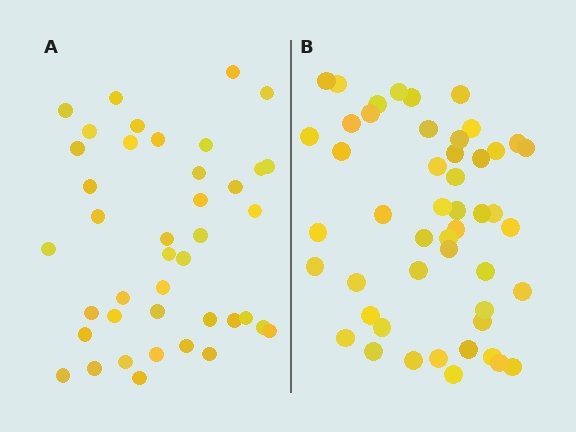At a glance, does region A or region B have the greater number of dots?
Region B (the right region) has more dots.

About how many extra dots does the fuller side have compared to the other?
Region B has roughly 8 or so more dots than region A.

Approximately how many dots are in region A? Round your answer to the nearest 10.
About 40 dots. (The exact count is 41, which rounds to 40.)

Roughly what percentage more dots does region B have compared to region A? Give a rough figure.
About 20% more.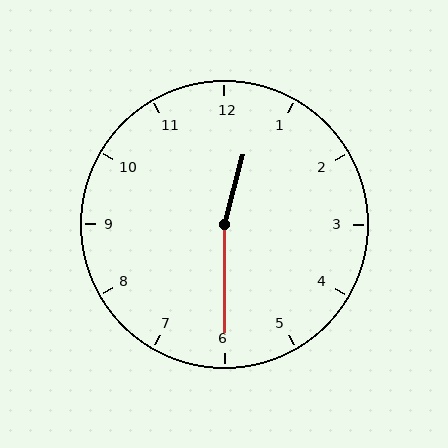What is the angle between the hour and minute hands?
Approximately 165 degrees.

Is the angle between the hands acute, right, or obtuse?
It is obtuse.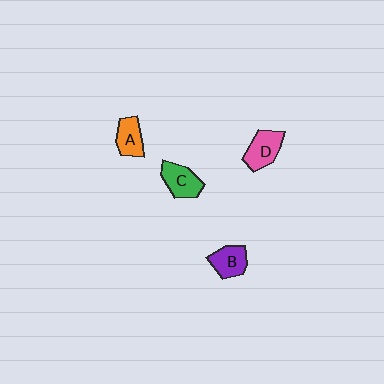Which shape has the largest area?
Shape D (pink).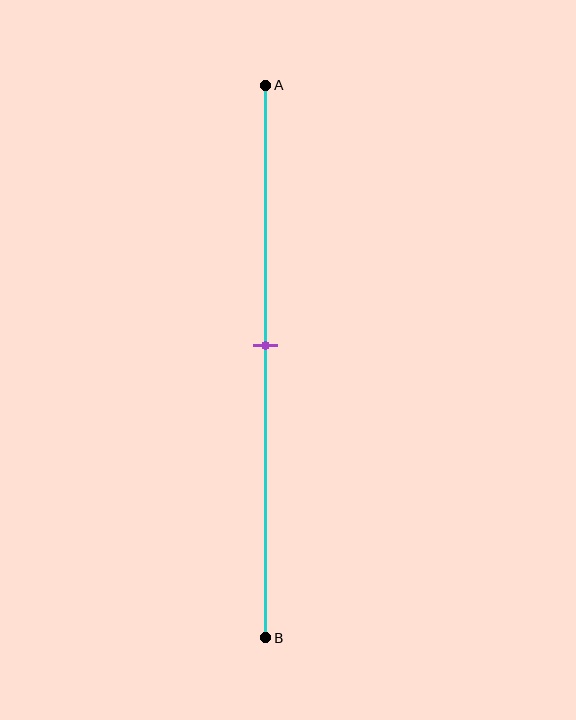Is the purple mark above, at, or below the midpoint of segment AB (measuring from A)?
The purple mark is approximately at the midpoint of segment AB.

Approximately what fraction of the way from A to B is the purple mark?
The purple mark is approximately 45% of the way from A to B.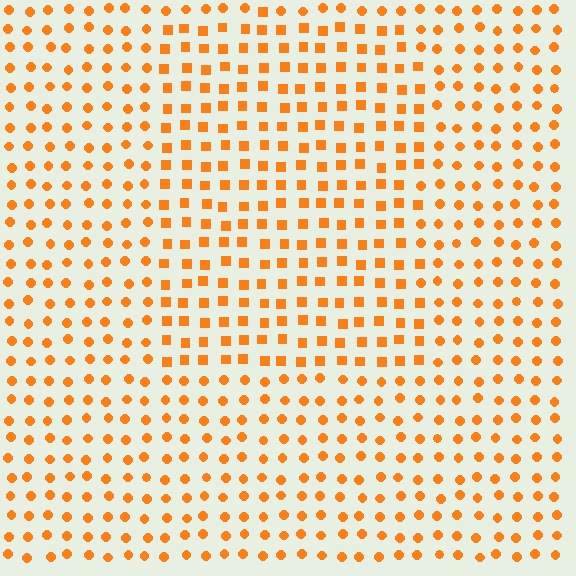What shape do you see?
I see a rectangle.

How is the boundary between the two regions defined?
The boundary is defined by a change in element shape: squares inside vs. circles outside. All elements share the same color and spacing.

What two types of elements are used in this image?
The image uses squares inside the rectangle region and circles outside it.